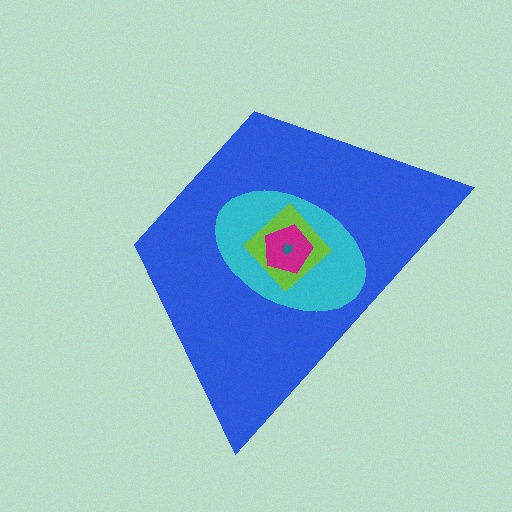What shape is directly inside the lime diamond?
The magenta pentagon.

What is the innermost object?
The teal star.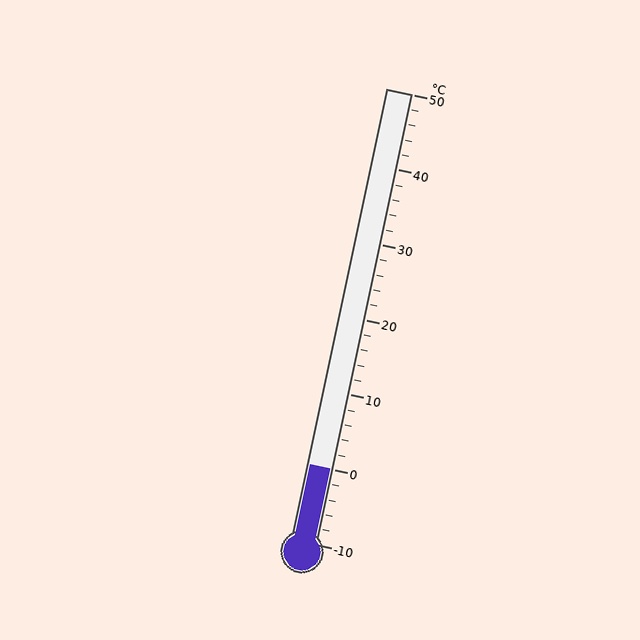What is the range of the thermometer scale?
The thermometer scale ranges from -10°C to 50°C.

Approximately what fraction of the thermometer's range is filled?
The thermometer is filled to approximately 15% of its range.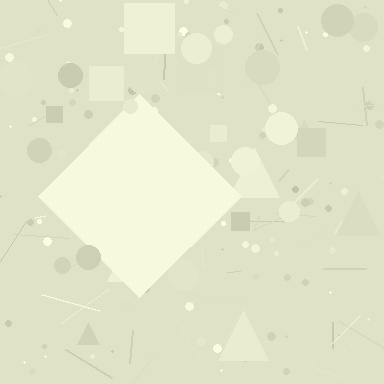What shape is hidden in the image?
A diamond is hidden in the image.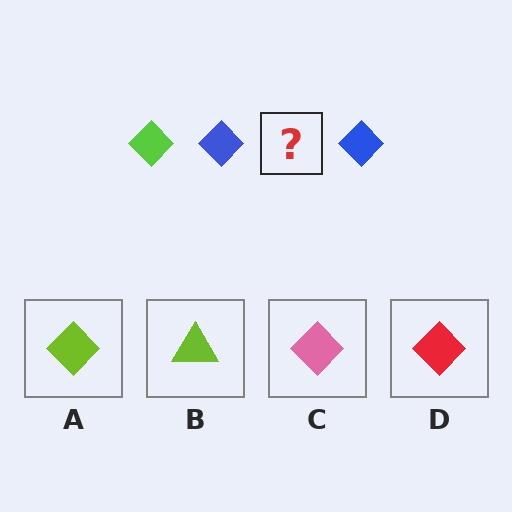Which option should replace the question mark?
Option A.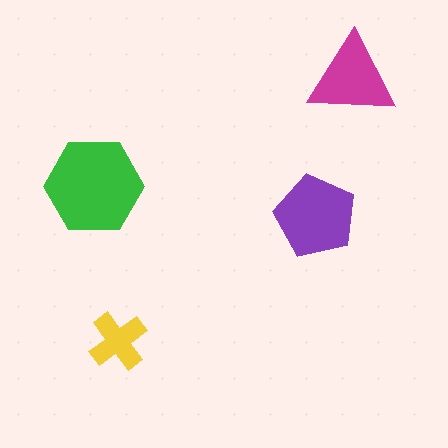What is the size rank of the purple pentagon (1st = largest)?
2nd.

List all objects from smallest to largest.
The yellow cross, the magenta triangle, the purple pentagon, the green hexagon.